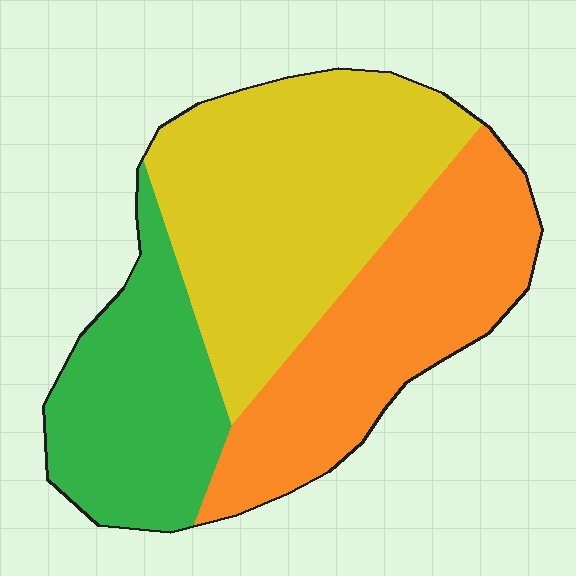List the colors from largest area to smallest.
From largest to smallest: yellow, orange, green.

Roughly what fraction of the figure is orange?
Orange takes up about one third (1/3) of the figure.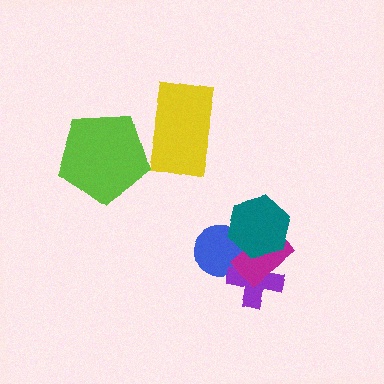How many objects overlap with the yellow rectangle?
1 object overlaps with the yellow rectangle.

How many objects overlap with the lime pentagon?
1 object overlaps with the lime pentagon.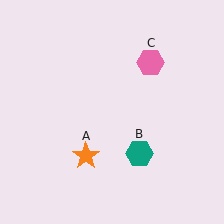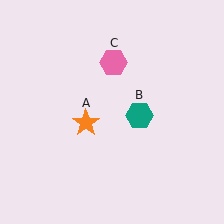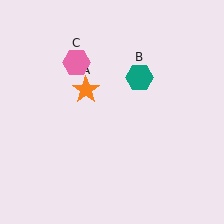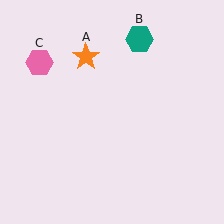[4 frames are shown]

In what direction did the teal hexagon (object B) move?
The teal hexagon (object B) moved up.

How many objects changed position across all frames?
3 objects changed position: orange star (object A), teal hexagon (object B), pink hexagon (object C).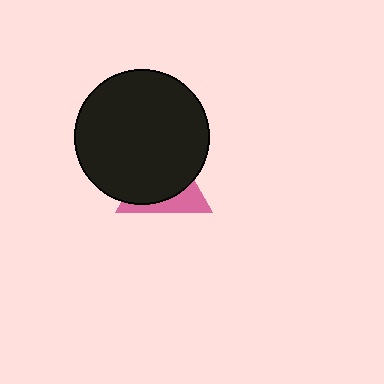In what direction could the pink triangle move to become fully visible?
The pink triangle could move down. That would shift it out from behind the black circle entirely.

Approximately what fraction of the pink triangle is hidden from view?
Roughly 67% of the pink triangle is hidden behind the black circle.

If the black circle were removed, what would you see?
You would see the complete pink triangle.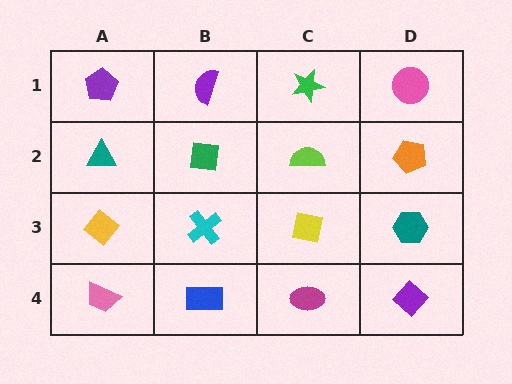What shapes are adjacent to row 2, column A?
A purple pentagon (row 1, column A), a yellow diamond (row 3, column A), a green square (row 2, column B).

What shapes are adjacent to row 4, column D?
A teal hexagon (row 3, column D), a magenta ellipse (row 4, column C).